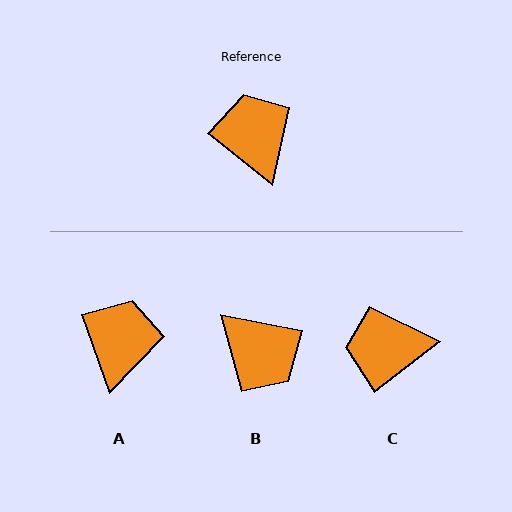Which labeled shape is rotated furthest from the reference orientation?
B, about 152 degrees away.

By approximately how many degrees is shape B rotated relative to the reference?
Approximately 152 degrees clockwise.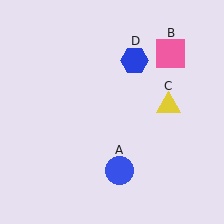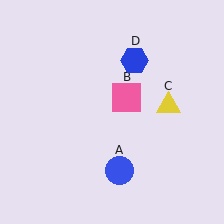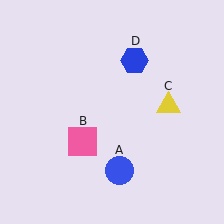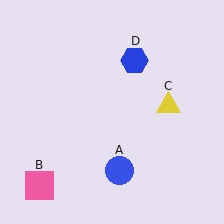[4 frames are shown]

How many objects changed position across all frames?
1 object changed position: pink square (object B).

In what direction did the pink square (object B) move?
The pink square (object B) moved down and to the left.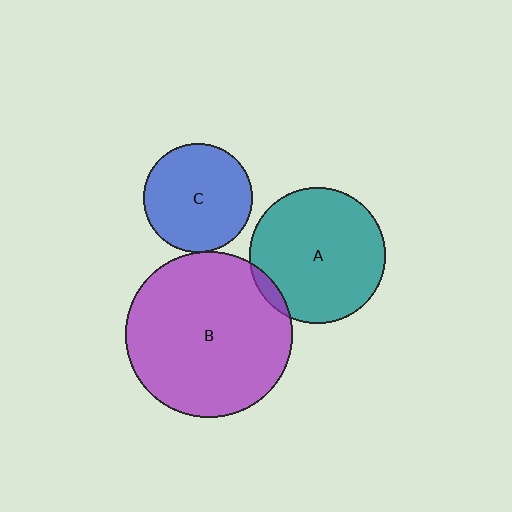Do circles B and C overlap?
Yes.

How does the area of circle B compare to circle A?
Approximately 1.5 times.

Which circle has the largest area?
Circle B (purple).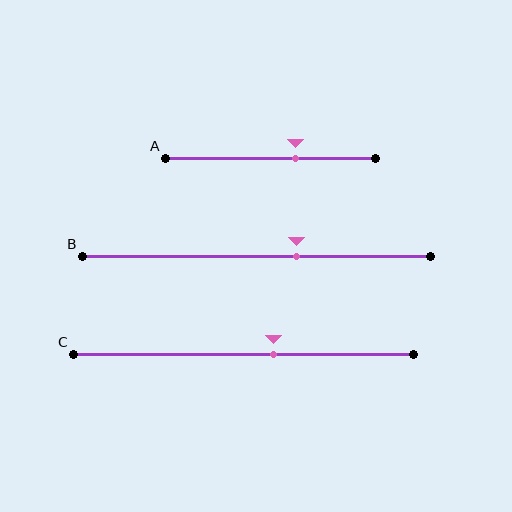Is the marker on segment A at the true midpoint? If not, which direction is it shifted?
No, the marker on segment A is shifted to the right by about 12% of the segment length.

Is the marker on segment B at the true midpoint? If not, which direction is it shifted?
No, the marker on segment B is shifted to the right by about 11% of the segment length.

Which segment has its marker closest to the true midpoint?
Segment C has its marker closest to the true midpoint.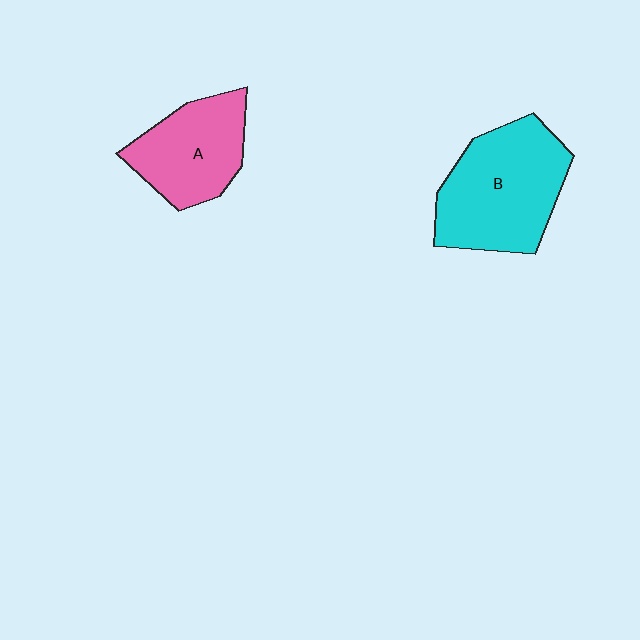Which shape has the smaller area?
Shape A (pink).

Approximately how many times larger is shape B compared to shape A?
Approximately 1.4 times.